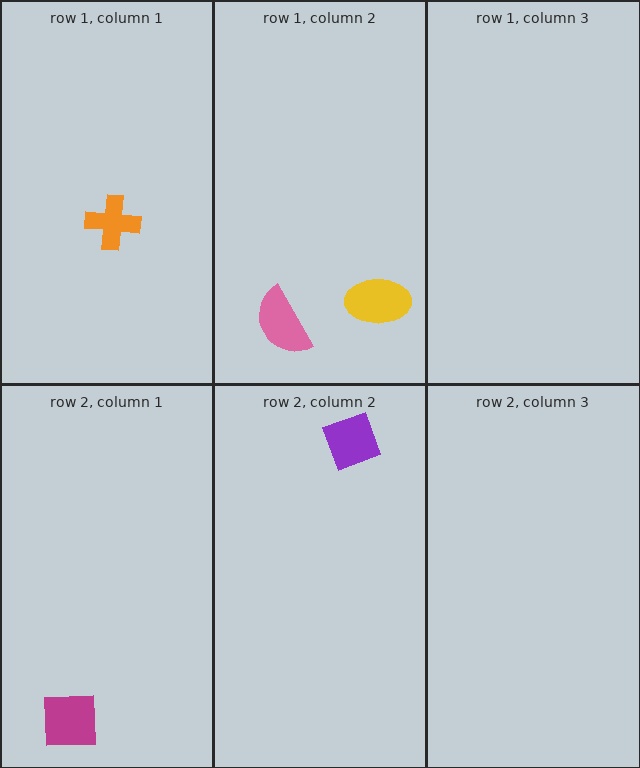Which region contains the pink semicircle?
The row 1, column 2 region.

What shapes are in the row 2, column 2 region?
The purple square.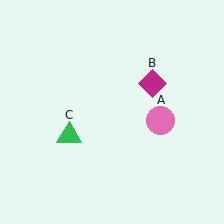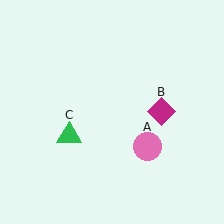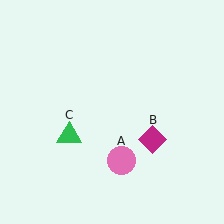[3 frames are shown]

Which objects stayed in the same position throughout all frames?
Green triangle (object C) remained stationary.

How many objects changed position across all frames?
2 objects changed position: pink circle (object A), magenta diamond (object B).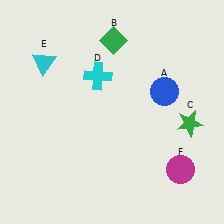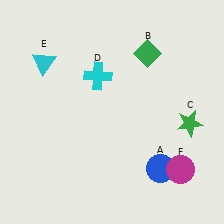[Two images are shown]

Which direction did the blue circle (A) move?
The blue circle (A) moved down.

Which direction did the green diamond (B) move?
The green diamond (B) moved right.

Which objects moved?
The objects that moved are: the blue circle (A), the green diamond (B).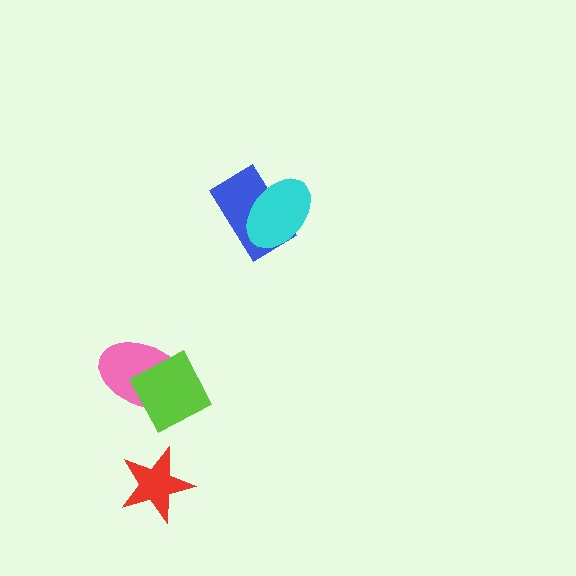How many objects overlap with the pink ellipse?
1 object overlaps with the pink ellipse.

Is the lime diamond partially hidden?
No, no other shape covers it.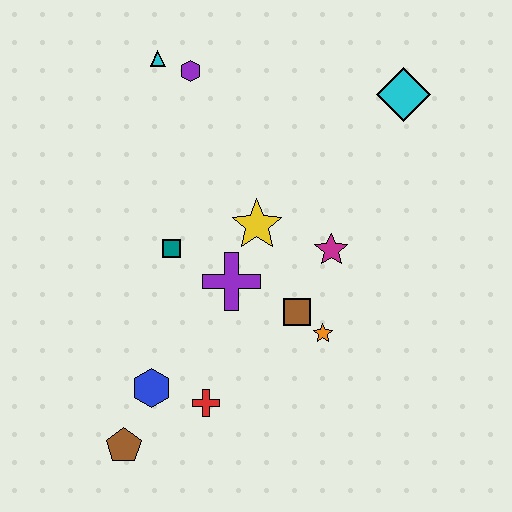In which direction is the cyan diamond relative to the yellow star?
The cyan diamond is to the right of the yellow star.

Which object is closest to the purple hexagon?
The cyan triangle is closest to the purple hexagon.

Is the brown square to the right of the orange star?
No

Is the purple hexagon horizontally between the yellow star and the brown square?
No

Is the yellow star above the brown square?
Yes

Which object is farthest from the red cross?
The cyan diamond is farthest from the red cross.